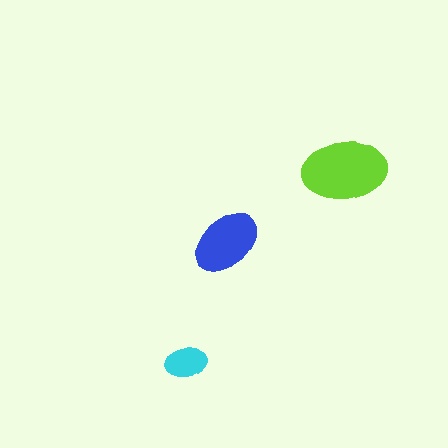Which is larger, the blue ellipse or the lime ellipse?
The lime one.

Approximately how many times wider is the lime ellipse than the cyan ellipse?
About 2 times wider.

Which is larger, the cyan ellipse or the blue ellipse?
The blue one.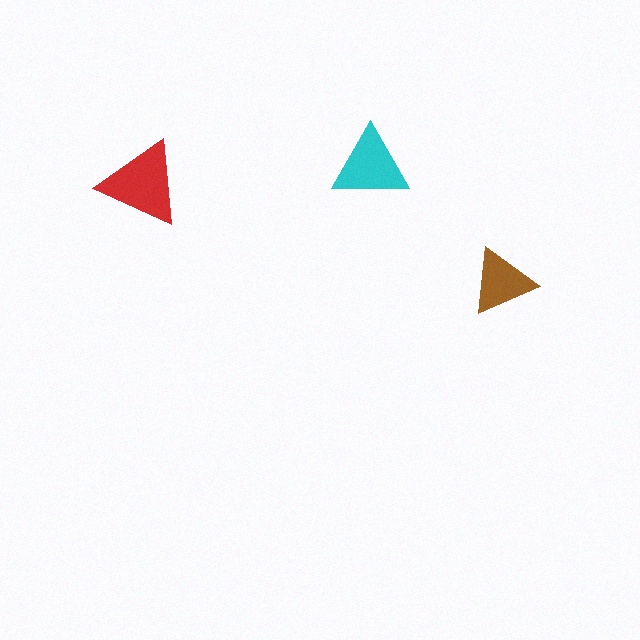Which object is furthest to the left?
The red triangle is leftmost.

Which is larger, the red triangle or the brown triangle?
The red one.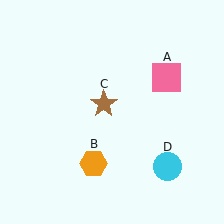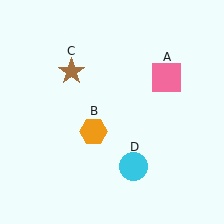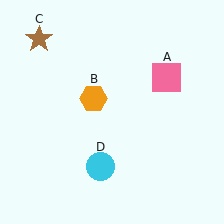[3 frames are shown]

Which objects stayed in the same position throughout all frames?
Pink square (object A) remained stationary.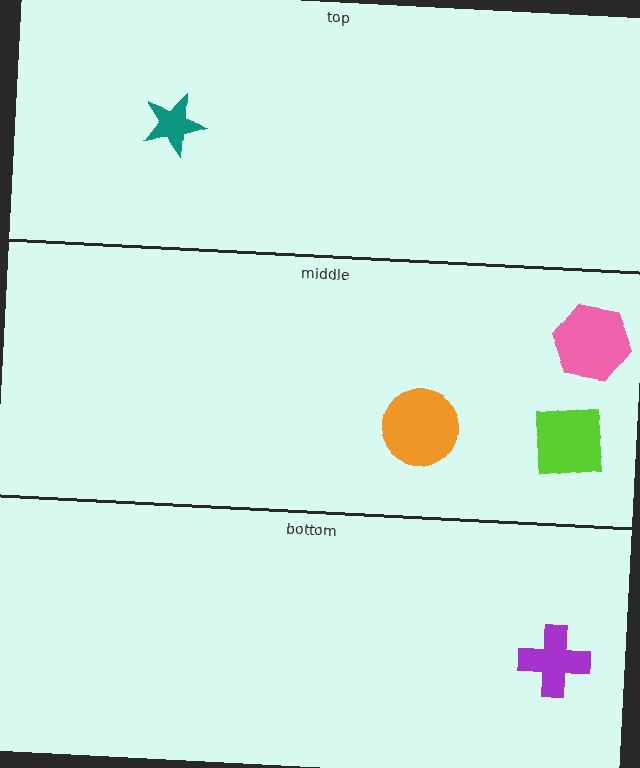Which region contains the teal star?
The top region.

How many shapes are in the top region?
1.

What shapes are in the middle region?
The pink hexagon, the orange circle, the lime square.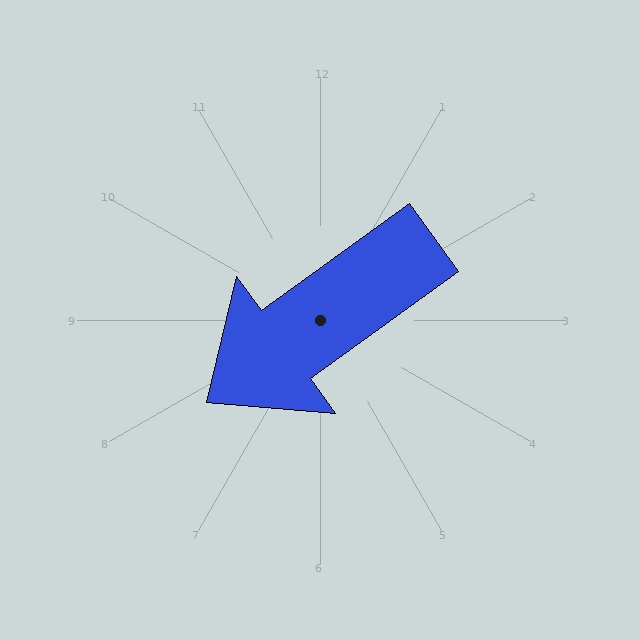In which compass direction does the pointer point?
Southwest.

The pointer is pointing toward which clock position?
Roughly 8 o'clock.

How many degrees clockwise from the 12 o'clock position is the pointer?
Approximately 234 degrees.